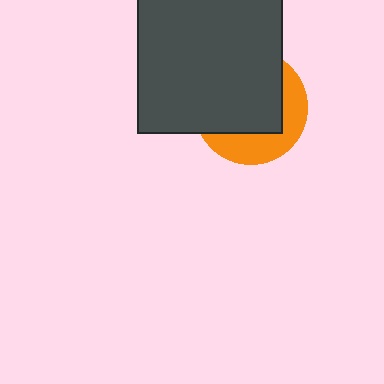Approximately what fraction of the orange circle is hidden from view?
Roughly 64% of the orange circle is hidden behind the dark gray square.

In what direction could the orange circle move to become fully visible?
The orange circle could move toward the lower-right. That would shift it out from behind the dark gray square entirely.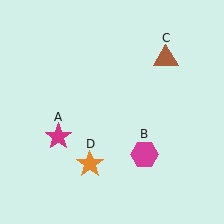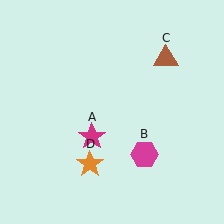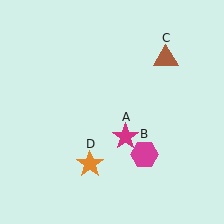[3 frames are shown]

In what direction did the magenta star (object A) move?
The magenta star (object A) moved right.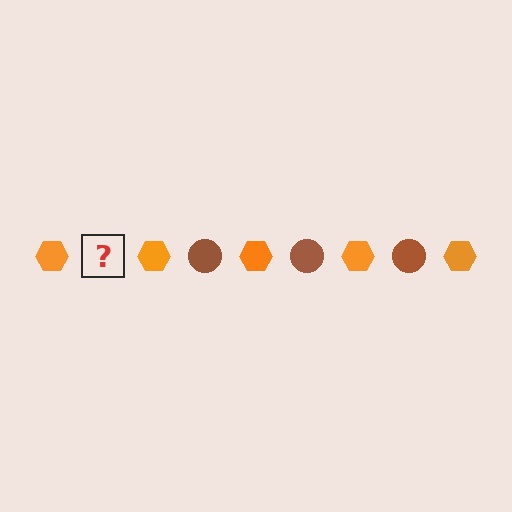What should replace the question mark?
The question mark should be replaced with a brown circle.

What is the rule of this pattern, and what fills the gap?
The rule is that the pattern alternates between orange hexagon and brown circle. The gap should be filled with a brown circle.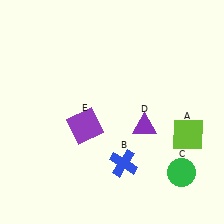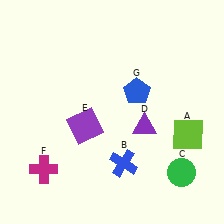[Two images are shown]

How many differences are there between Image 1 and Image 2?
There are 2 differences between the two images.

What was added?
A magenta cross (F), a blue pentagon (G) were added in Image 2.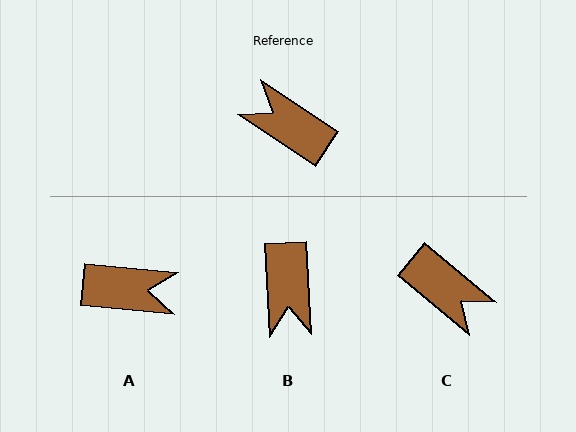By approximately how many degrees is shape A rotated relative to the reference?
Approximately 152 degrees clockwise.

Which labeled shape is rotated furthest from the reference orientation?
C, about 174 degrees away.